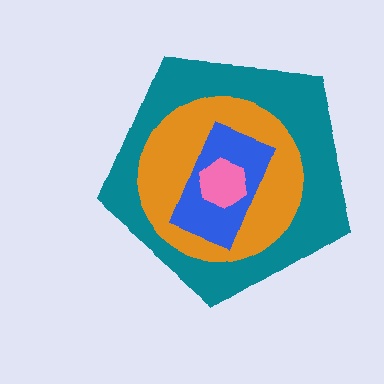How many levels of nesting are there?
4.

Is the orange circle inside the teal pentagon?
Yes.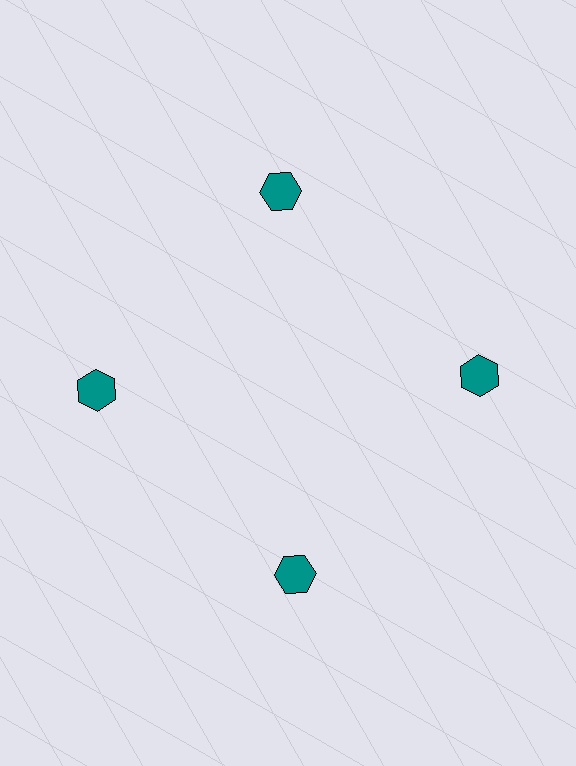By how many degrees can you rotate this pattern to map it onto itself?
The pattern maps onto itself every 90 degrees of rotation.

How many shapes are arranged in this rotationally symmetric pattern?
There are 4 shapes, arranged in 4 groups of 1.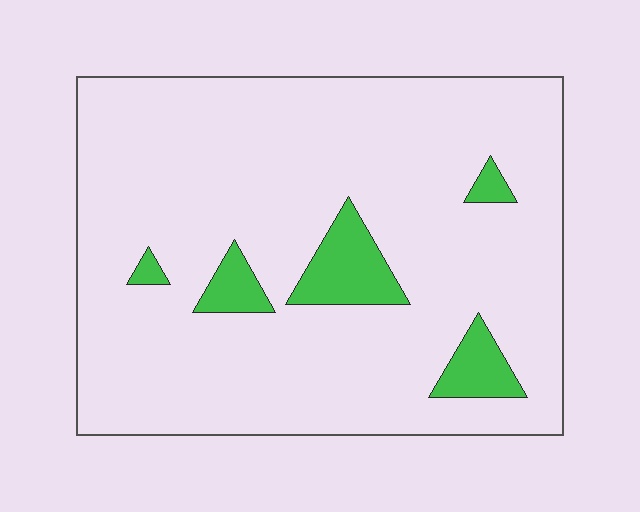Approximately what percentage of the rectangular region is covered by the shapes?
Approximately 10%.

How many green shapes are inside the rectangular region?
5.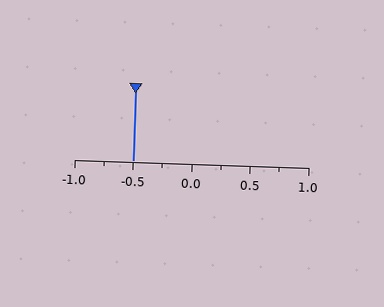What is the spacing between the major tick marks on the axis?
The major ticks are spaced 0.5 apart.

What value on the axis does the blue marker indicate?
The marker indicates approximately -0.5.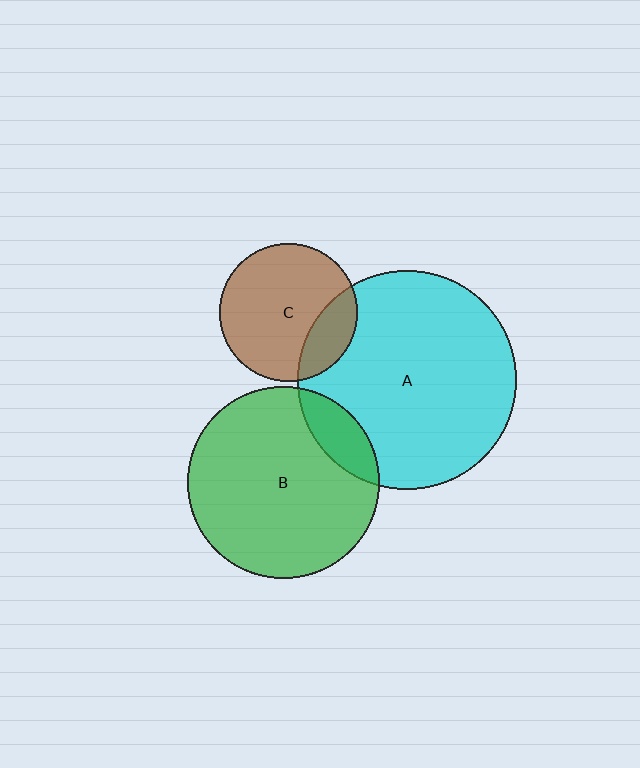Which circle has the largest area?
Circle A (cyan).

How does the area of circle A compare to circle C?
Approximately 2.5 times.